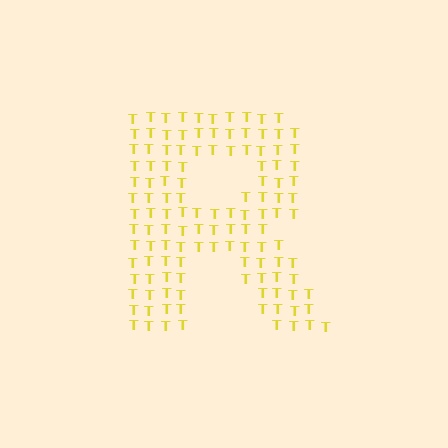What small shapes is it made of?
It is made of small letter T's.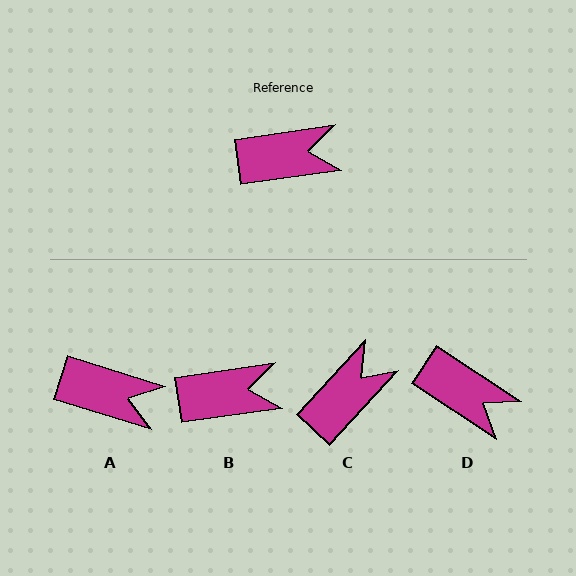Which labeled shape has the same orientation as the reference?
B.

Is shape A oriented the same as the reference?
No, it is off by about 26 degrees.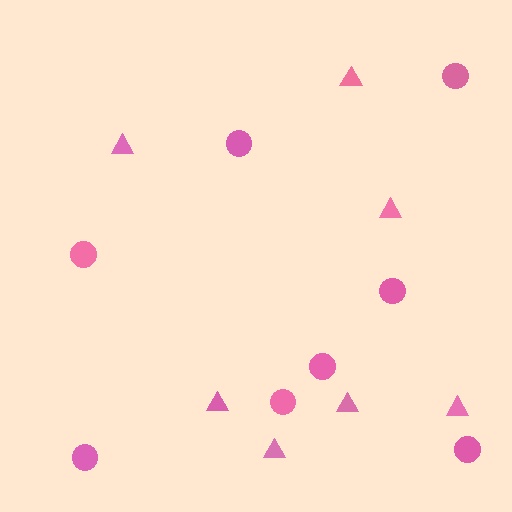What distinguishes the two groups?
There are 2 groups: one group of triangles (7) and one group of circles (8).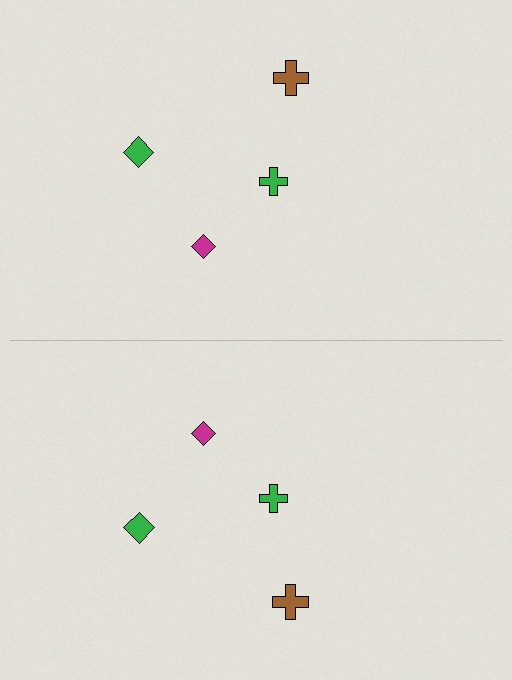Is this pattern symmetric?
Yes, this pattern has bilateral (reflection) symmetry.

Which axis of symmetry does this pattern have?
The pattern has a horizontal axis of symmetry running through the center of the image.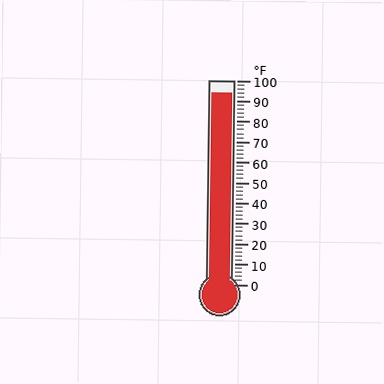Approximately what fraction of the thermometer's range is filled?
The thermometer is filled to approximately 95% of its range.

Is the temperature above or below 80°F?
The temperature is above 80°F.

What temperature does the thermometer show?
The thermometer shows approximately 94°F.